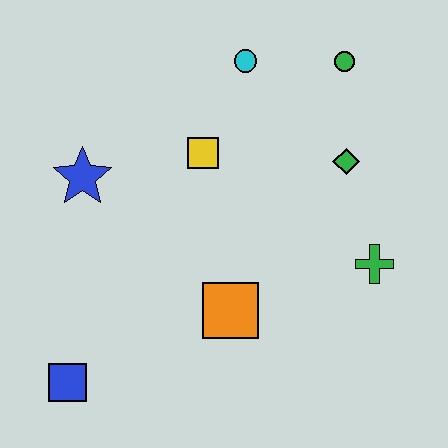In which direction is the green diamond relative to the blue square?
The green diamond is to the right of the blue square.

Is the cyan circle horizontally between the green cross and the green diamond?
No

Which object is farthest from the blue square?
The green circle is farthest from the blue square.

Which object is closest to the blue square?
The orange square is closest to the blue square.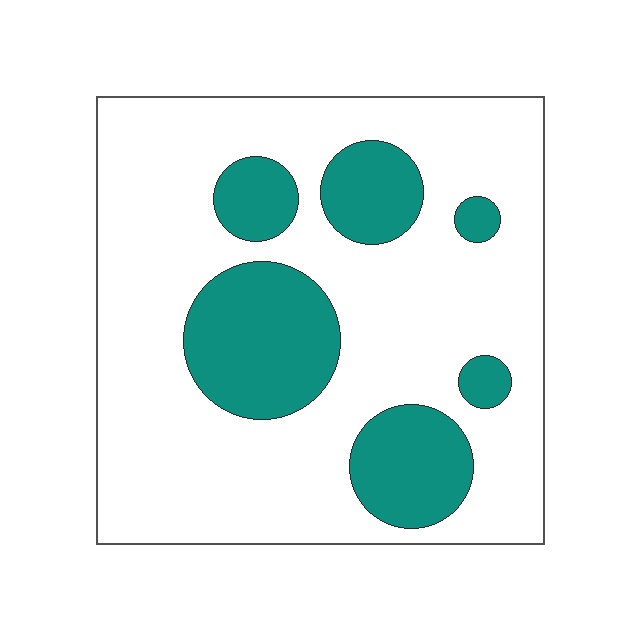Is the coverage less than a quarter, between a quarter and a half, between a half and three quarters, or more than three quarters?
Less than a quarter.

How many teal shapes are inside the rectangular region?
6.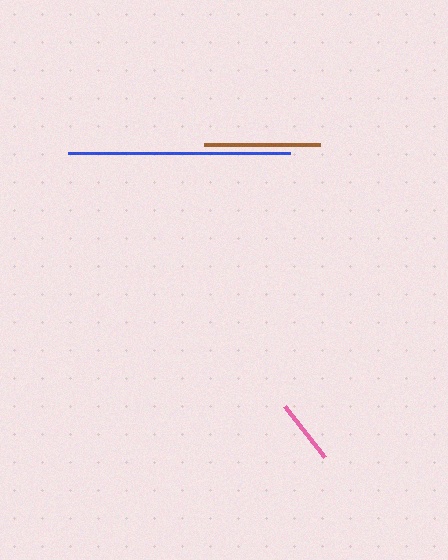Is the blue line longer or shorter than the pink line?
The blue line is longer than the pink line.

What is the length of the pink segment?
The pink segment is approximately 65 pixels long.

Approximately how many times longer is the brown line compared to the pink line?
The brown line is approximately 1.8 times the length of the pink line.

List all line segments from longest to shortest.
From longest to shortest: blue, brown, pink.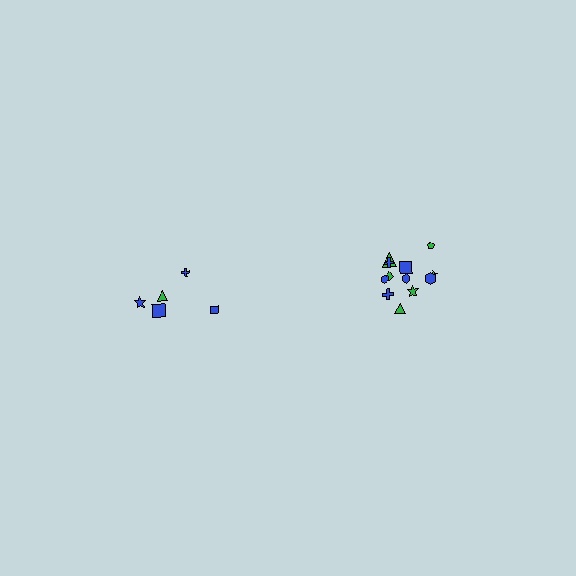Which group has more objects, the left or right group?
The right group.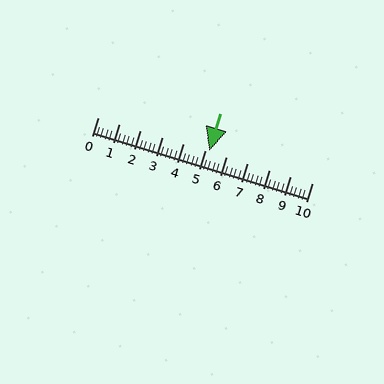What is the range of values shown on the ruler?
The ruler shows values from 0 to 10.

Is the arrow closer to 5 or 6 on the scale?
The arrow is closer to 5.